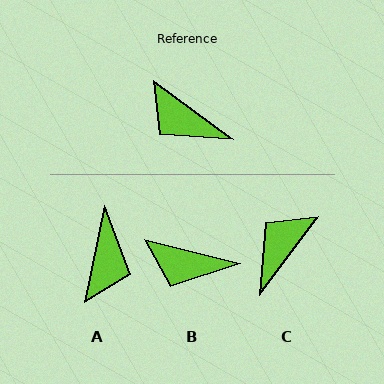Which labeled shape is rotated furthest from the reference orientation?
A, about 115 degrees away.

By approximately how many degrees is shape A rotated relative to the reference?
Approximately 115 degrees counter-clockwise.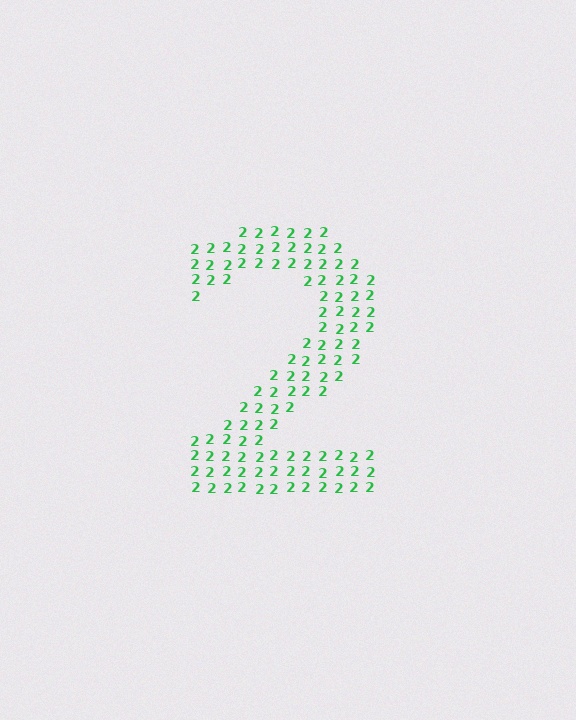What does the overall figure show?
The overall figure shows the digit 2.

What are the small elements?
The small elements are digit 2's.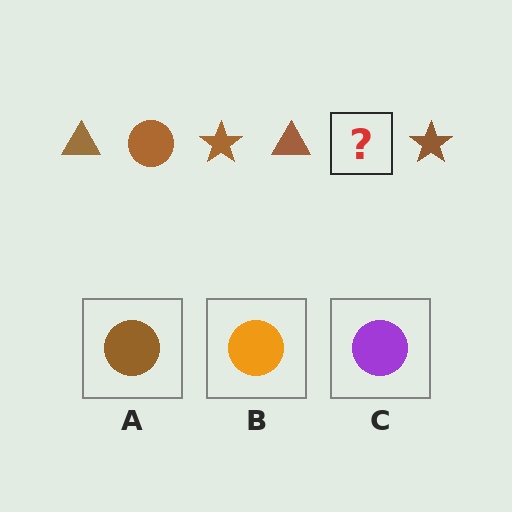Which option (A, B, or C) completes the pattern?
A.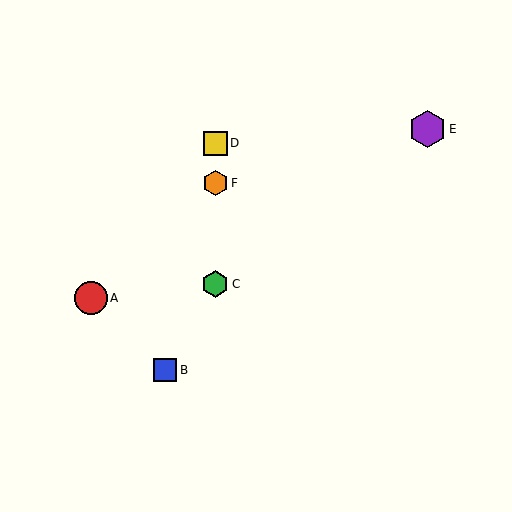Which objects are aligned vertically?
Objects C, D, F are aligned vertically.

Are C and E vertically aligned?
No, C is at x≈215 and E is at x≈427.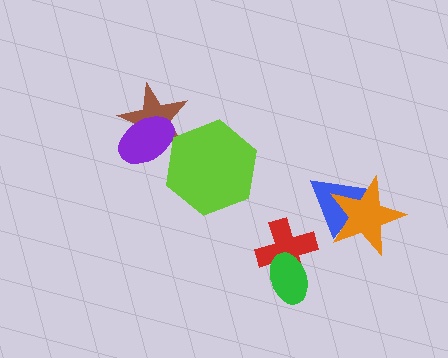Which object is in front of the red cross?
The green ellipse is in front of the red cross.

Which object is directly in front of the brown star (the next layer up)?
The purple ellipse is directly in front of the brown star.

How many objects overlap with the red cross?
1 object overlaps with the red cross.